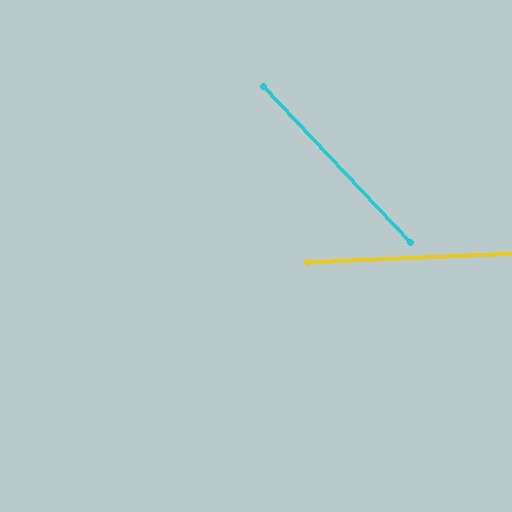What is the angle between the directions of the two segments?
Approximately 49 degrees.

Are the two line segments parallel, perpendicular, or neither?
Neither parallel nor perpendicular — they differ by about 49°.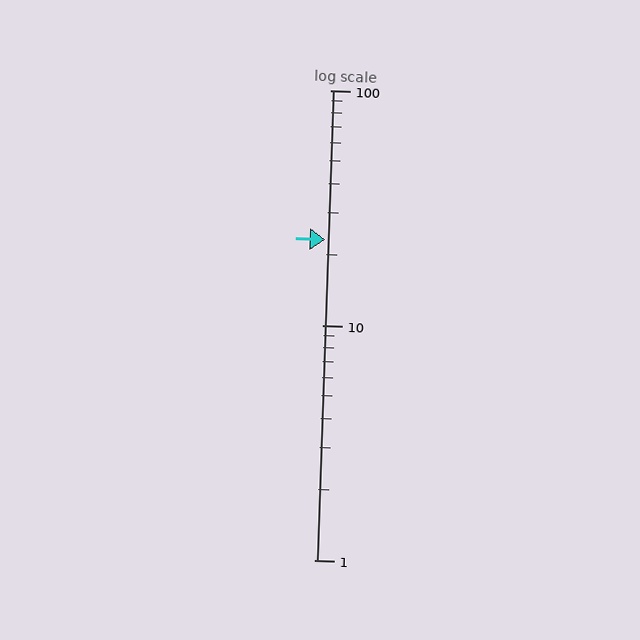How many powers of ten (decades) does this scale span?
The scale spans 2 decades, from 1 to 100.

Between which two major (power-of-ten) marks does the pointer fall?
The pointer is between 10 and 100.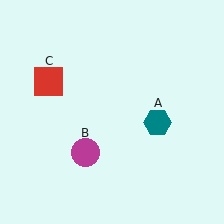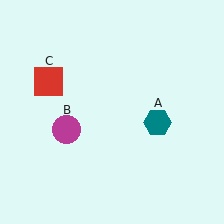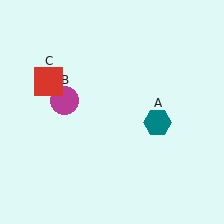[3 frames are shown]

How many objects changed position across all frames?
1 object changed position: magenta circle (object B).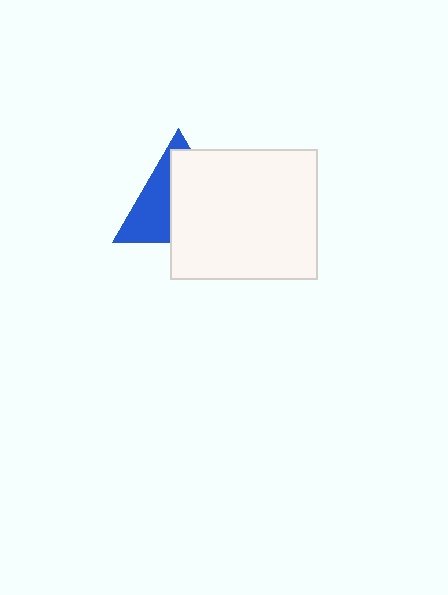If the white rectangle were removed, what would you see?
You would see the complete blue triangle.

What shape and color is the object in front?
The object in front is a white rectangle.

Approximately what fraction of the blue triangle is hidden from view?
Roughly 59% of the blue triangle is hidden behind the white rectangle.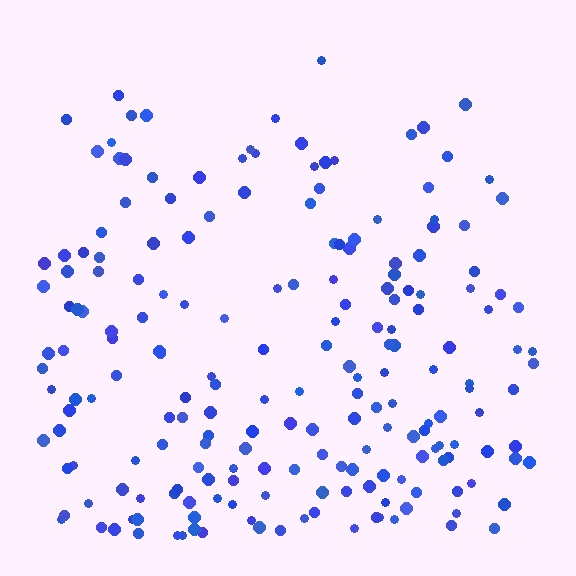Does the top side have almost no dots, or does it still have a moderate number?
Still a moderate number, just noticeably fewer than the bottom.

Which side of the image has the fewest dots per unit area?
The top.